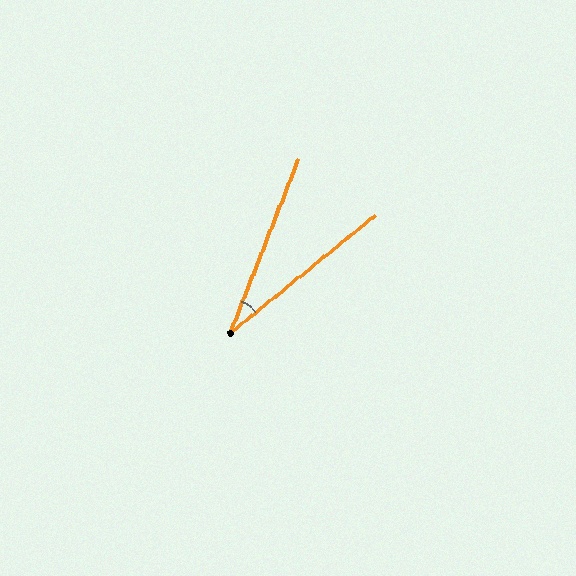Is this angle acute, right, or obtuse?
It is acute.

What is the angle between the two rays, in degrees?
Approximately 29 degrees.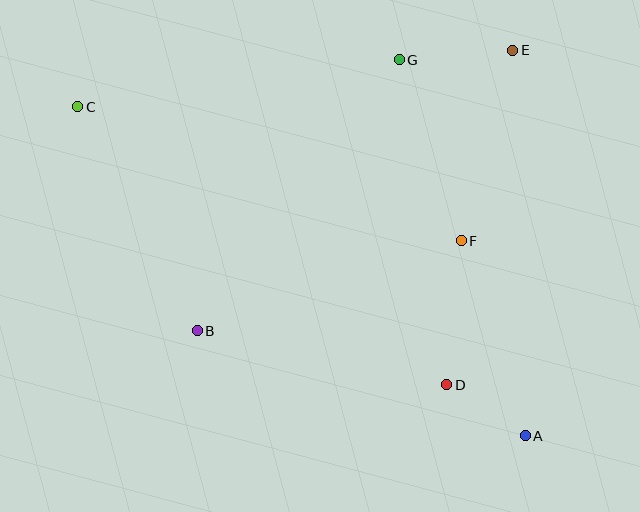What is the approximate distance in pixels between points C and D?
The distance between C and D is approximately 462 pixels.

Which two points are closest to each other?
Points A and D are closest to each other.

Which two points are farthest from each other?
Points A and C are farthest from each other.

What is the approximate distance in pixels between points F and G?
The distance between F and G is approximately 191 pixels.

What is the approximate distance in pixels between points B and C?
The distance between B and C is approximately 254 pixels.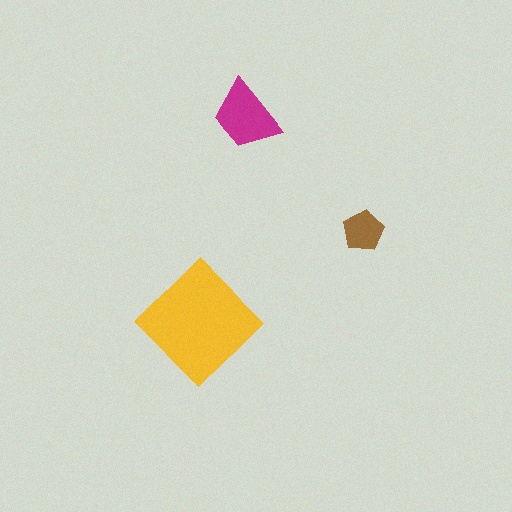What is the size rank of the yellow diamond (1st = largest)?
1st.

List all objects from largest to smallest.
The yellow diamond, the magenta trapezoid, the brown pentagon.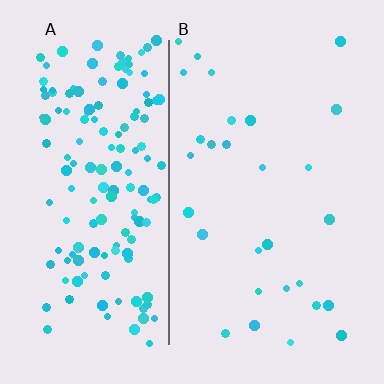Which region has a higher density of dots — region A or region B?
A (the left).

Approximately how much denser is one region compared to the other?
Approximately 5.4× — region A over region B.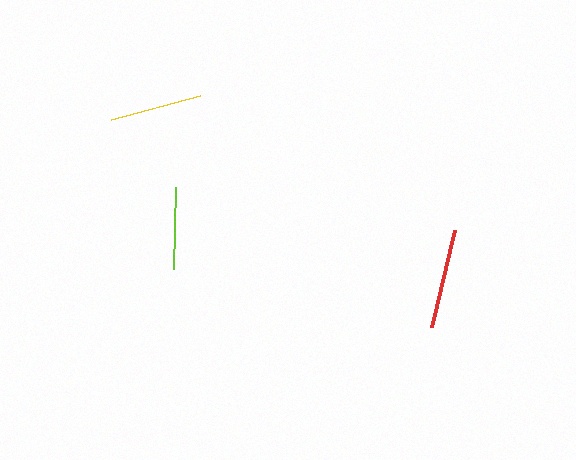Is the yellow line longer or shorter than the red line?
The red line is longer than the yellow line.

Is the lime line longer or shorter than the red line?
The red line is longer than the lime line.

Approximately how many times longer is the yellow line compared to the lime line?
The yellow line is approximately 1.1 times the length of the lime line.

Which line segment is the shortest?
The lime line is the shortest at approximately 83 pixels.